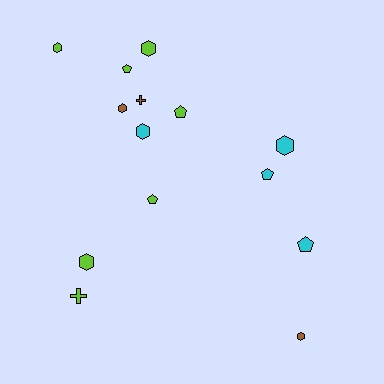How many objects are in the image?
There are 14 objects.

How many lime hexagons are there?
There are 3 lime hexagons.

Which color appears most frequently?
Lime, with 7 objects.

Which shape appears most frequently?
Hexagon, with 7 objects.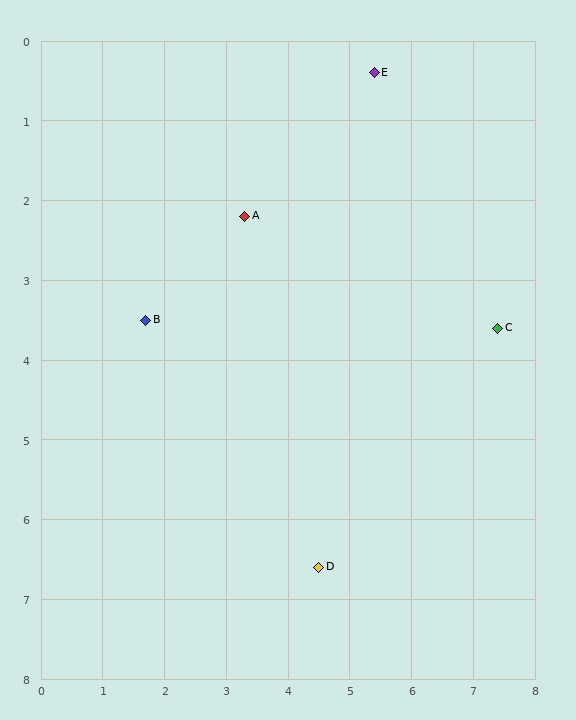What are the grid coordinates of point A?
Point A is at approximately (3.3, 2.2).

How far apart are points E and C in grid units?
Points E and C are about 3.8 grid units apart.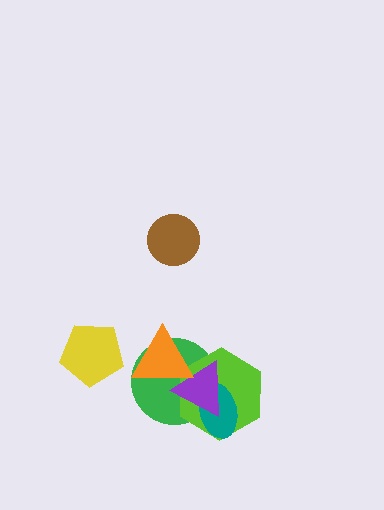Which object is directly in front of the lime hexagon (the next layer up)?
The teal ellipse is directly in front of the lime hexagon.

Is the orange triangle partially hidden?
No, no other shape covers it.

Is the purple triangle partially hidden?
Yes, it is partially covered by another shape.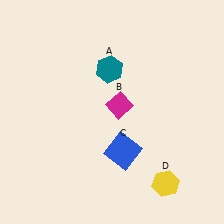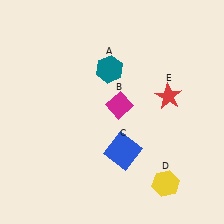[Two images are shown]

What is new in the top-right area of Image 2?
A red star (E) was added in the top-right area of Image 2.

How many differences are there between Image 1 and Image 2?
There is 1 difference between the two images.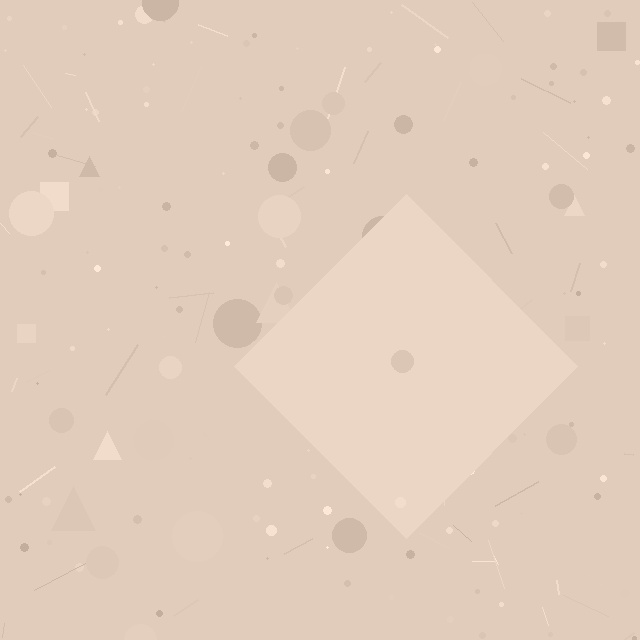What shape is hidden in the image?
A diamond is hidden in the image.